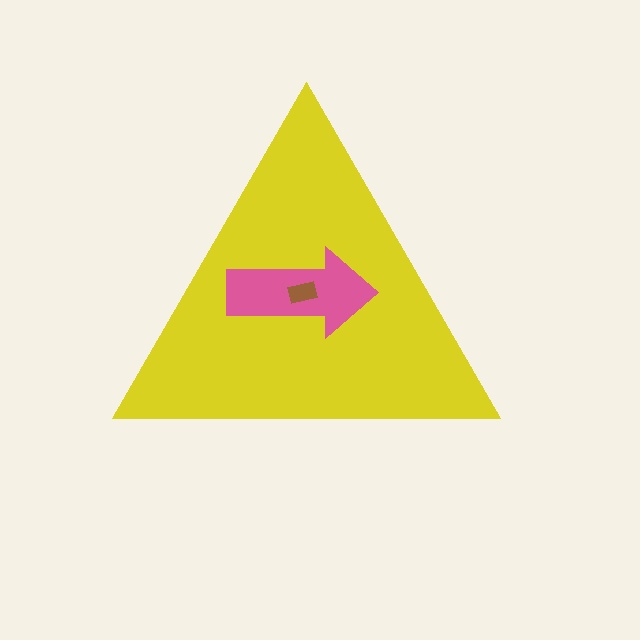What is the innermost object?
The brown rectangle.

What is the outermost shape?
The yellow triangle.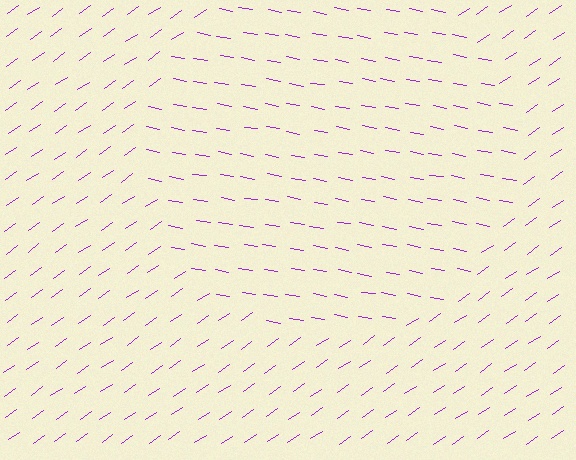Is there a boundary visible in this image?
Yes, there is a texture boundary formed by a change in line orientation.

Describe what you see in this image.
The image is filled with small purple line segments. A circle region in the image has lines oriented differently from the surrounding lines, creating a visible texture boundary.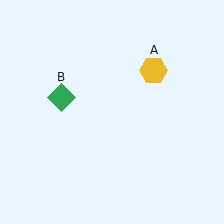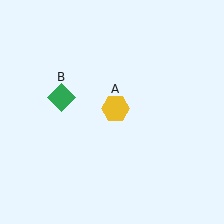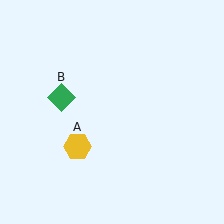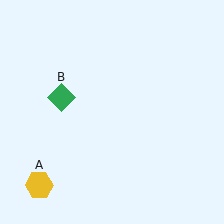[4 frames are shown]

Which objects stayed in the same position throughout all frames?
Green diamond (object B) remained stationary.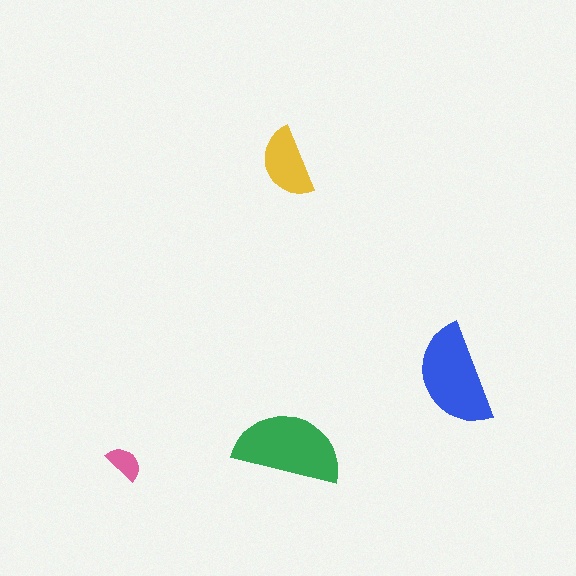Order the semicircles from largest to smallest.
the green one, the blue one, the yellow one, the pink one.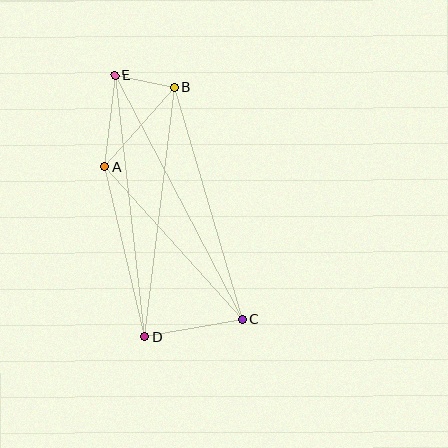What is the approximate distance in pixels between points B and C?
The distance between B and C is approximately 242 pixels.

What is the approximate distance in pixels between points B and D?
The distance between B and D is approximately 251 pixels.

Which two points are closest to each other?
Points B and E are closest to each other.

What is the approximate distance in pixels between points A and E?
The distance between A and E is approximately 92 pixels.